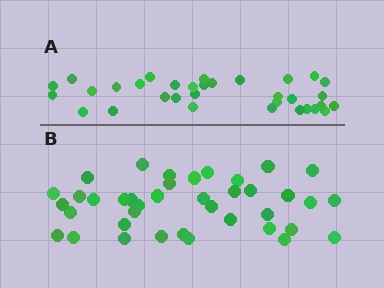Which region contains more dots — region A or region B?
Region B (the bottom region) has more dots.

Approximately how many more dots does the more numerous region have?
Region B has about 6 more dots than region A.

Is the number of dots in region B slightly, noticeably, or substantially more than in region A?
Region B has only slightly more — the two regions are fairly close. The ratio is roughly 1.2 to 1.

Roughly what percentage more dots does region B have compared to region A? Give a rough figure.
About 20% more.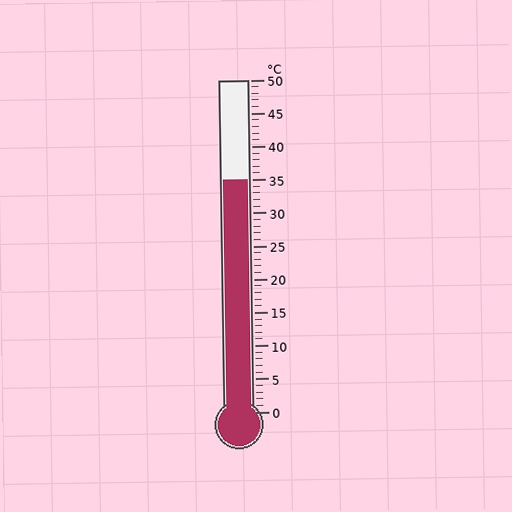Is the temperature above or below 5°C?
The temperature is above 5°C.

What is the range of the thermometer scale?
The thermometer scale ranges from 0°C to 50°C.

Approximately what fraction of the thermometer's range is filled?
The thermometer is filled to approximately 70% of its range.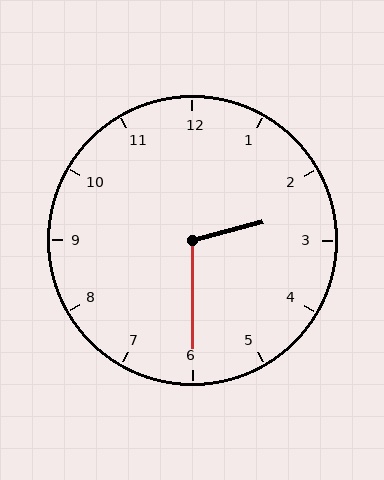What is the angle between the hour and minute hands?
Approximately 105 degrees.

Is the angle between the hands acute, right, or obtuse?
It is obtuse.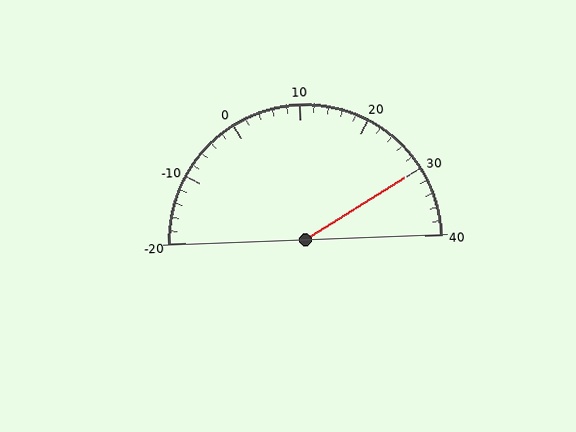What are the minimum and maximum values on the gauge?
The gauge ranges from -20 to 40.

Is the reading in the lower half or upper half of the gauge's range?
The reading is in the upper half of the range (-20 to 40).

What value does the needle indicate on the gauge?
The needle indicates approximately 30.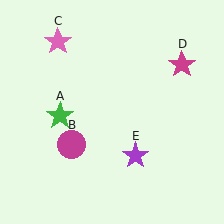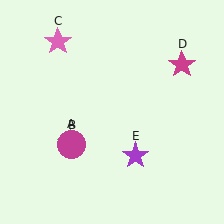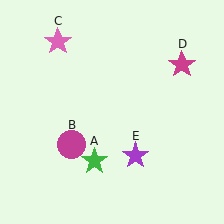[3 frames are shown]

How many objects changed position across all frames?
1 object changed position: green star (object A).